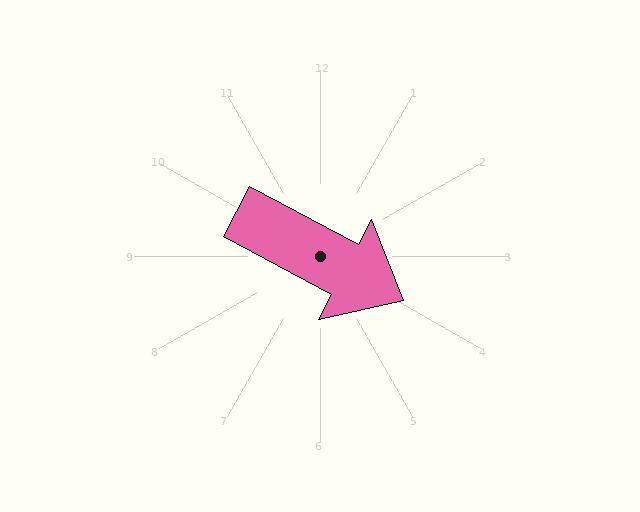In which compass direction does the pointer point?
Southeast.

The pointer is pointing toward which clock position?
Roughly 4 o'clock.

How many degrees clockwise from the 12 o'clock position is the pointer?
Approximately 118 degrees.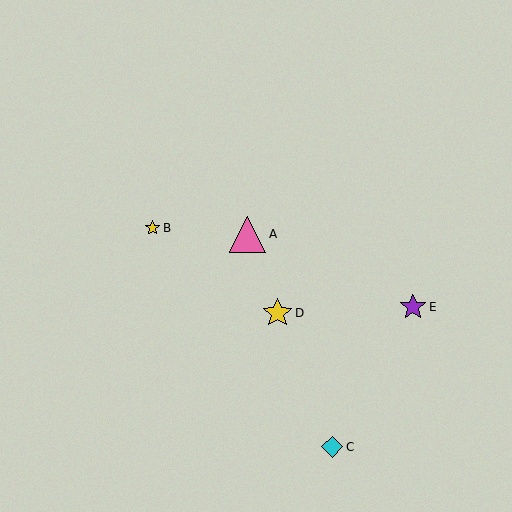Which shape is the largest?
The pink triangle (labeled A) is the largest.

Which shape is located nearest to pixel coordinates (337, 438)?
The cyan diamond (labeled C) at (332, 447) is nearest to that location.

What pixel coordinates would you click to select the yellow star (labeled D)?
Click at (277, 313) to select the yellow star D.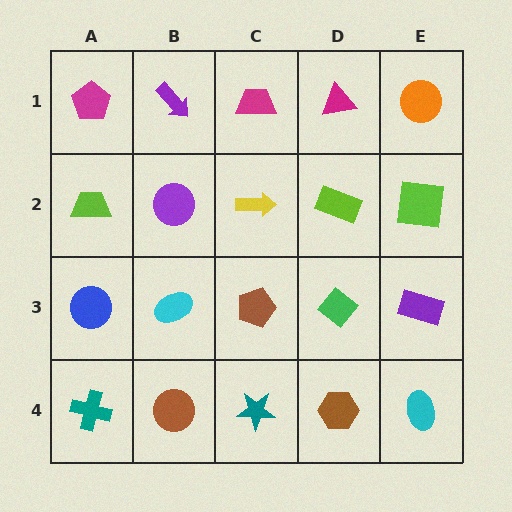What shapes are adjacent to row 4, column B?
A cyan ellipse (row 3, column B), a teal cross (row 4, column A), a teal star (row 4, column C).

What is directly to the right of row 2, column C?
A lime rectangle.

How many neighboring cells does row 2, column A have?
3.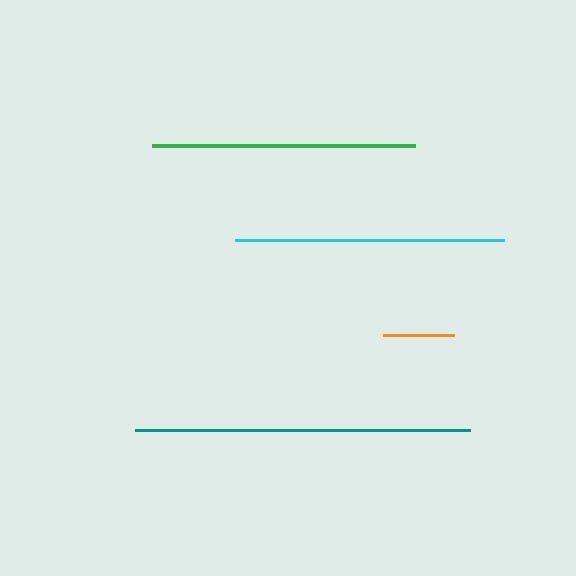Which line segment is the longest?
The teal line is the longest at approximately 334 pixels.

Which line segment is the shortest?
The orange line is the shortest at approximately 72 pixels.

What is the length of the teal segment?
The teal segment is approximately 334 pixels long.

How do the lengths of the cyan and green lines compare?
The cyan and green lines are approximately the same length.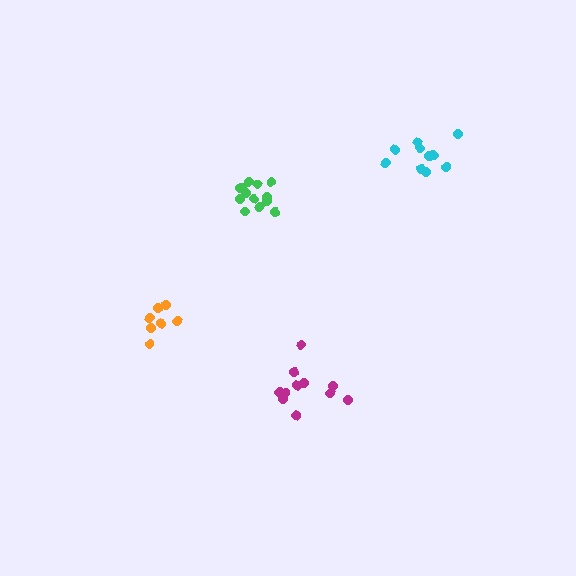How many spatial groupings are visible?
There are 4 spatial groupings.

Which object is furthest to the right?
The cyan cluster is rightmost.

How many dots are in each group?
Group 1: 12 dots, Group 2: 13 dots, Group 3: 7 dots, Group 4: 11 dots (43 total).